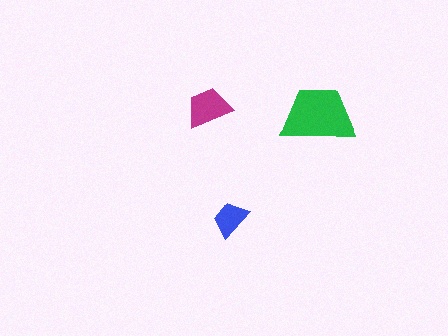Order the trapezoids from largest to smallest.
the green one, the magenta one, the blue one.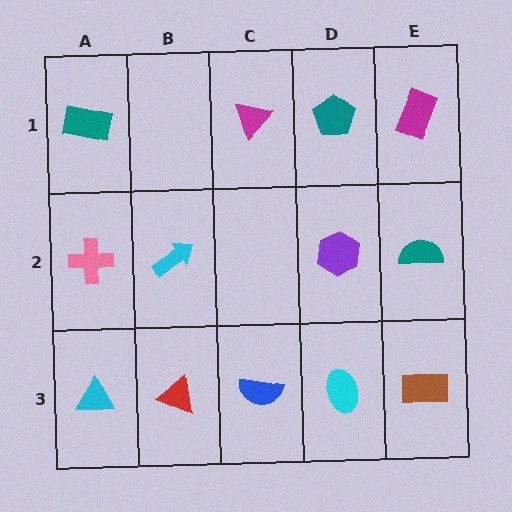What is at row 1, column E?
A magenta rectangle.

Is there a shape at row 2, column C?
No, that cell is empty.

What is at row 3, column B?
A red triangle.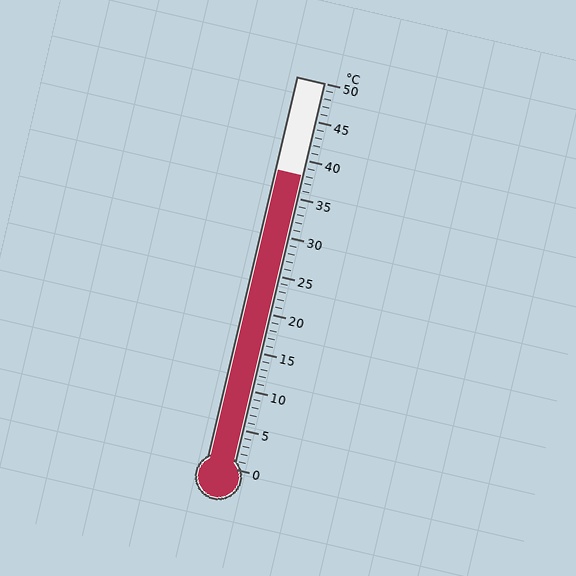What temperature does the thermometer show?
The thermometer shows approximately 38°C.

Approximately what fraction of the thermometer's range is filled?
The thermometer is filled to approximately 75% of its range.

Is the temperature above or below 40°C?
The temperature is below 40°C.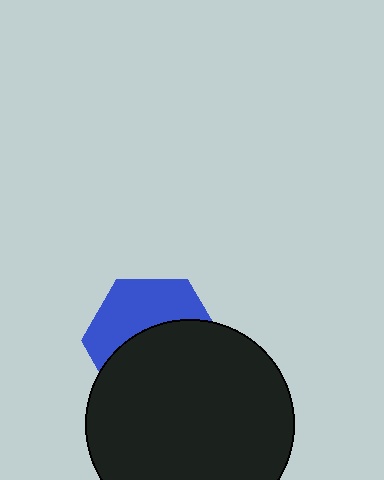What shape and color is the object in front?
The object in front is a black circle.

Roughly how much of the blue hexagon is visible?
A small part of it is visible (roughly 43%).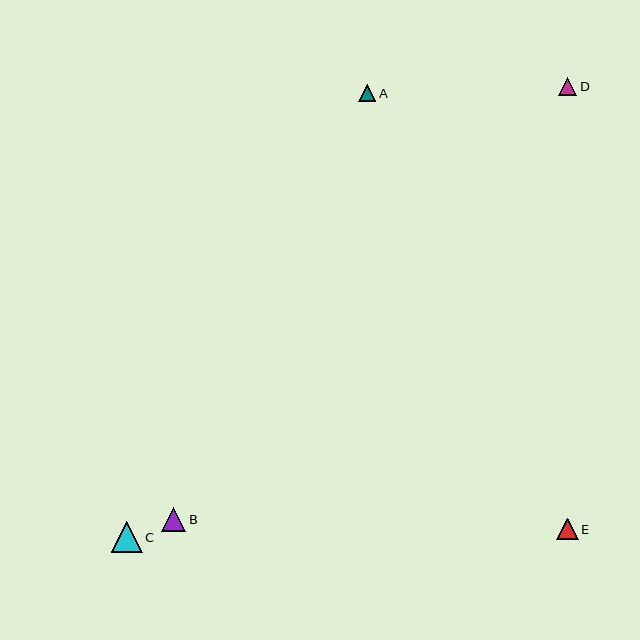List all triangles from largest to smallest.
From largest to smallest: C, B, E, D, A.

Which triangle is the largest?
Triangle C is the largest with a size of approximately 31 pixels.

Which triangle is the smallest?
Triangle A is the smallest with a size of approximately 17 pixels.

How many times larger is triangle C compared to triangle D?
Triangle C is approximately 1.7 times the size of triangle D.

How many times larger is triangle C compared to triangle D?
Triangle C is approximately 1.7 times the size of triangle D.